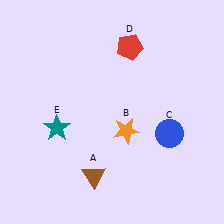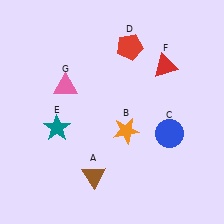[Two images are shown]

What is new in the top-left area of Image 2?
A pink triangle (G) was added in the top-left area of Image 2.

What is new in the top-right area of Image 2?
A red triangle (F) was added in the top-right area of Image 2.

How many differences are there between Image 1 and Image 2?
There are 2 differences between the two images.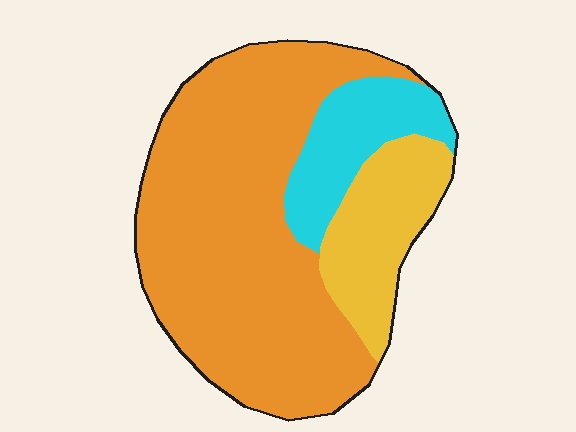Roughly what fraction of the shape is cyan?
Cyan covers roughly 15% of the shape.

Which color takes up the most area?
Orange, at roughly 65%.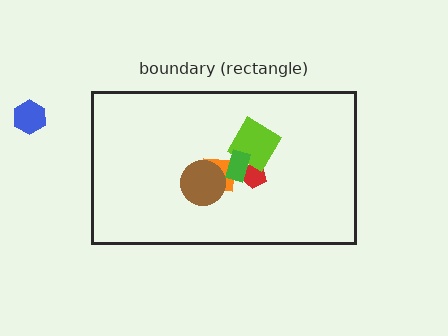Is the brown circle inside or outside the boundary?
Inside.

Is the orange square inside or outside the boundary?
Inside.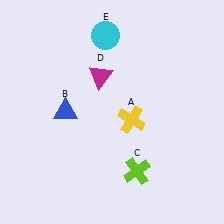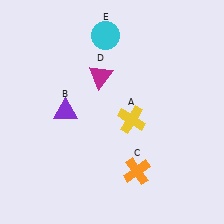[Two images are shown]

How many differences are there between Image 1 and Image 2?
There are 2 differences between the two images.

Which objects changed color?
B changed from blue to purple. C changed from lime to orange.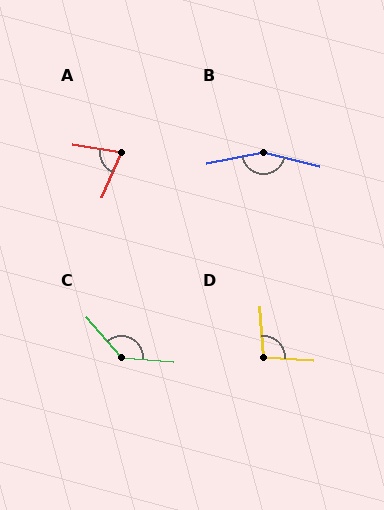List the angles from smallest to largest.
A (77°), D (98°), C (136°), B (155°).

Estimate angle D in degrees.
Approximately 98 degrees.